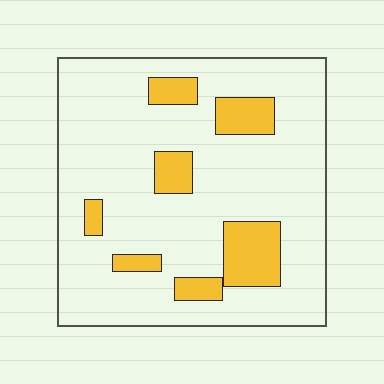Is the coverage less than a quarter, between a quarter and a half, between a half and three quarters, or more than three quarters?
Less than a quarter.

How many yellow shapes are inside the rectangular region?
7.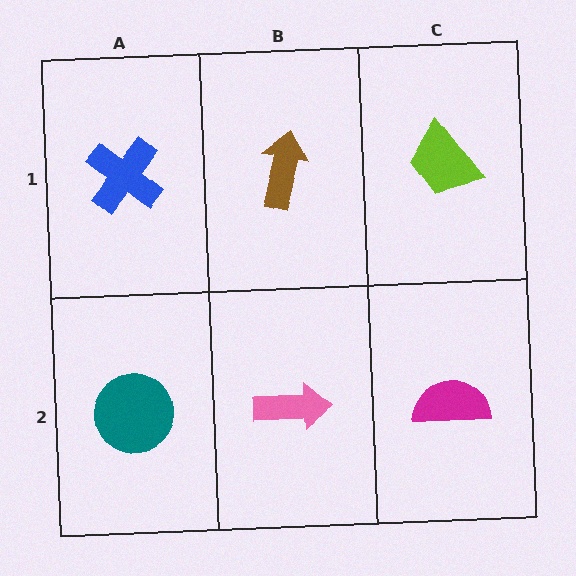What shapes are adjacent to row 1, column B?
A pink arrow (row 2, column B), a blue cross (row 1, column A), a lime trapezoid (row 1, column C).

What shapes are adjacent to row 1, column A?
A teal circle (row 2, column A), a brown arrow (row 1, column B).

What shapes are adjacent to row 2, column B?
A brown arrow (row 1, column B), a teal circle (row 2, column A), a magenta semicircle (row 2, column C).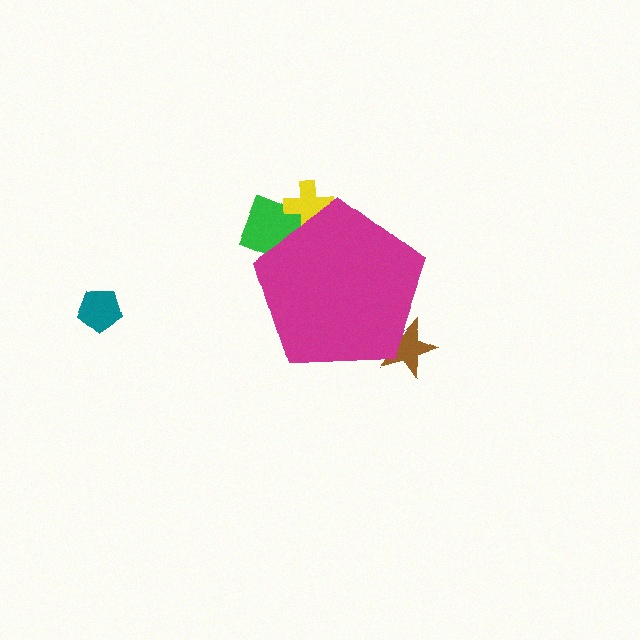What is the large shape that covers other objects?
A magenta pentagon.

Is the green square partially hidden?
Yes, the green square is partially hidden behind the magenta pentagon.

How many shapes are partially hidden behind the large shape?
3 shapes are partially hidden.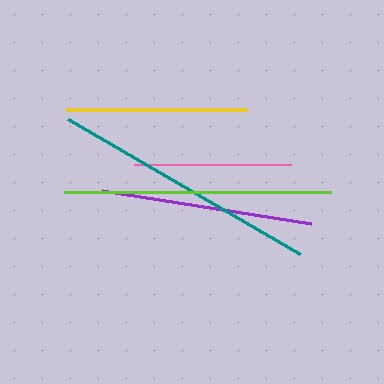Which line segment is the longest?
The teal line is the longest at approximately 269 pixels.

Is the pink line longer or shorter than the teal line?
The teal line is longer than the pink line.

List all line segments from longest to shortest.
From longest to shortest: teal, lime, purple, yellow, pink.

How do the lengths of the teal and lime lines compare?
The teal and lime lines are approximately the same length.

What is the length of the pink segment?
The pink segment is approximately 157 pixels long.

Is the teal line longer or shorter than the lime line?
The teal line is longer than the lime line.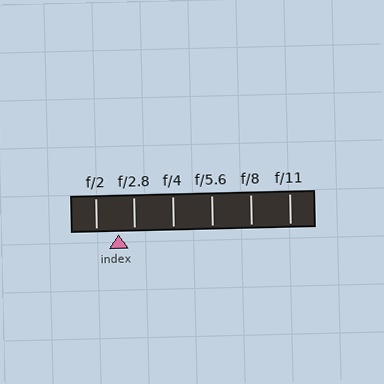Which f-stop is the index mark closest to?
The index mark is closest to f/2.8.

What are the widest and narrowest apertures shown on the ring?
The widest aperture shown is f/2 and the narrowest is f/11.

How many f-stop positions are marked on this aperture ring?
There are 6 f-stop positions marked.